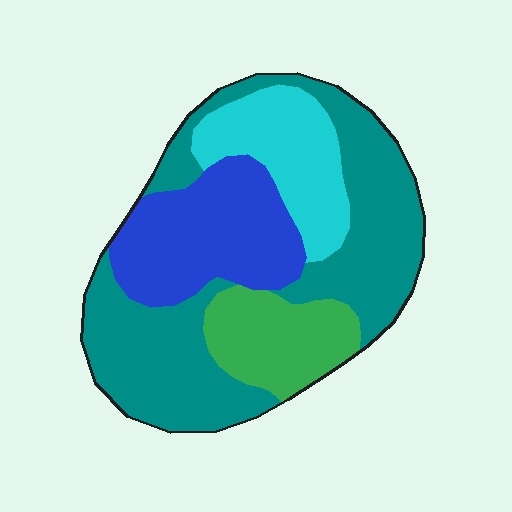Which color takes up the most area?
Teal, at roughly 45%.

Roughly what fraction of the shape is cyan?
Cyan covers 16% of the shape.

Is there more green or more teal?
Teal.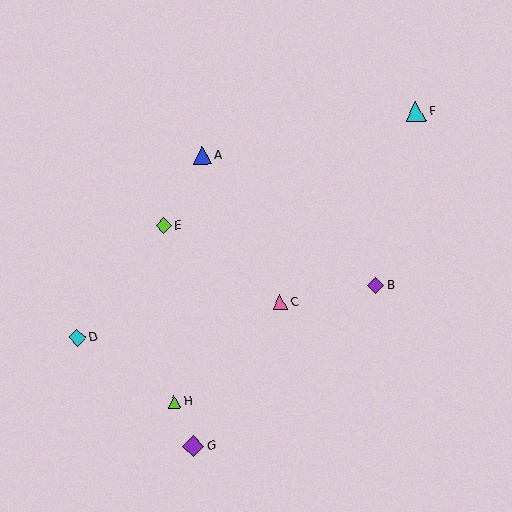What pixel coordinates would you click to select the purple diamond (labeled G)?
Click at (193, 446) to select the purple diamond G.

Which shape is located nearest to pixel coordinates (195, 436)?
The purple diamond (labeled G) at (193, 446) is nearest to that location.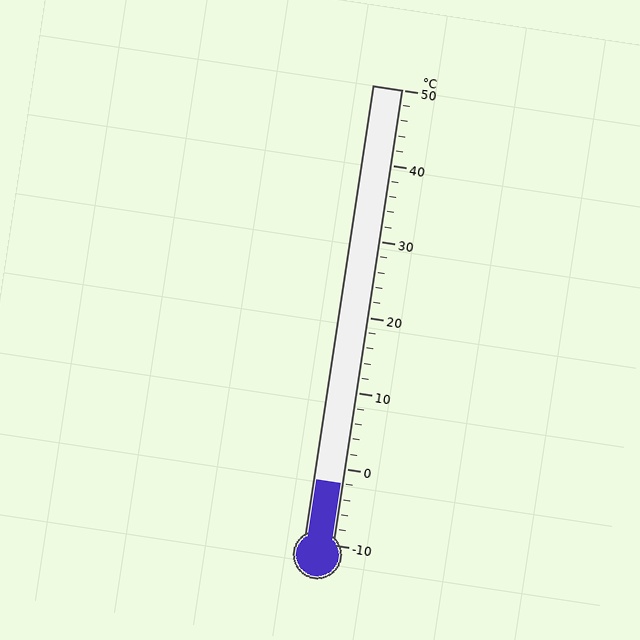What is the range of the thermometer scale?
The thermometer scale ranges from -10°C to 50°C.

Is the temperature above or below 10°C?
The temperature is below 10°C.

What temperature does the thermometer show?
The thermometer shows approximately -2°C.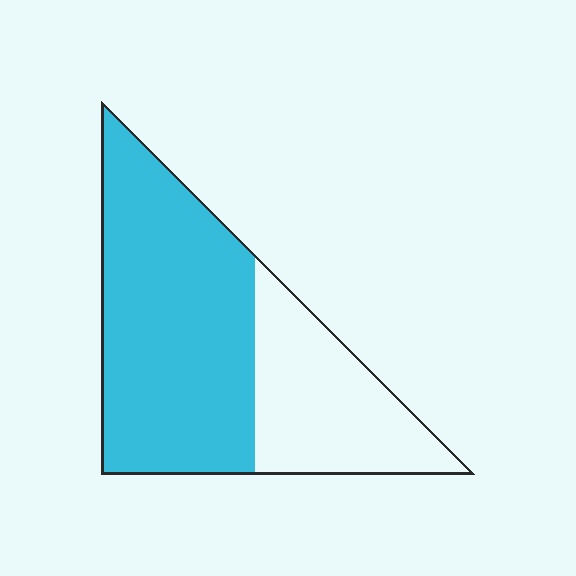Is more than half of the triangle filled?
Yes.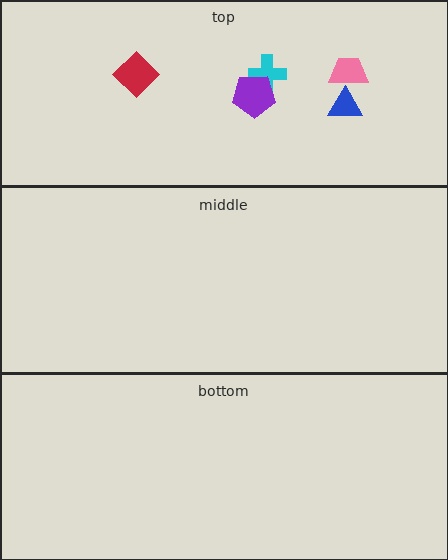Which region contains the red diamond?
The top region.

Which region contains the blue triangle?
The top region.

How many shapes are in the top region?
5.